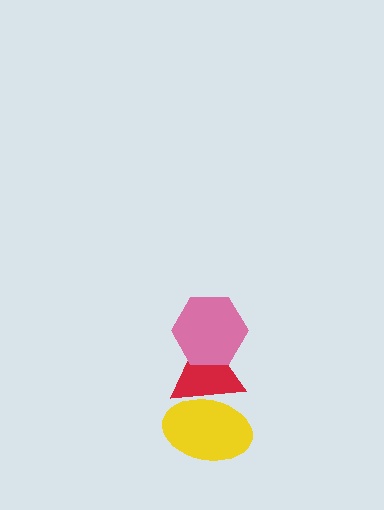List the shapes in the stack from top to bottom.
From top to bottom: the pink hexagon, the red triangle, the yellow ellipse.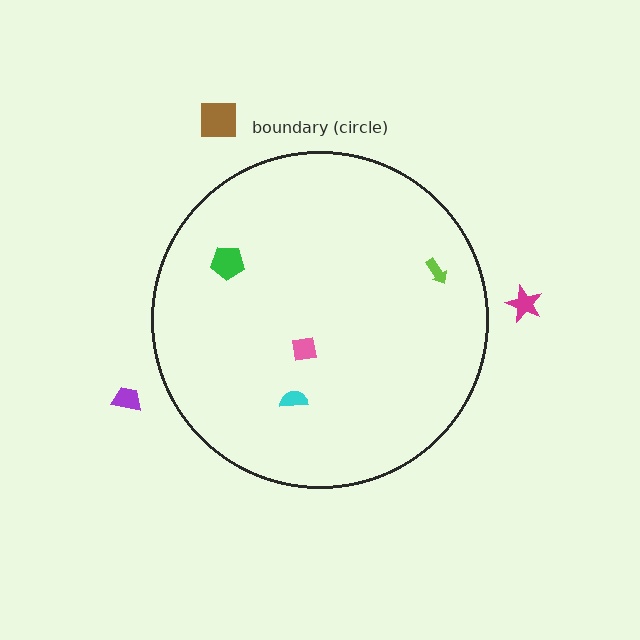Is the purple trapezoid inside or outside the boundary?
Outside.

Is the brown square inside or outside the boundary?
Outside.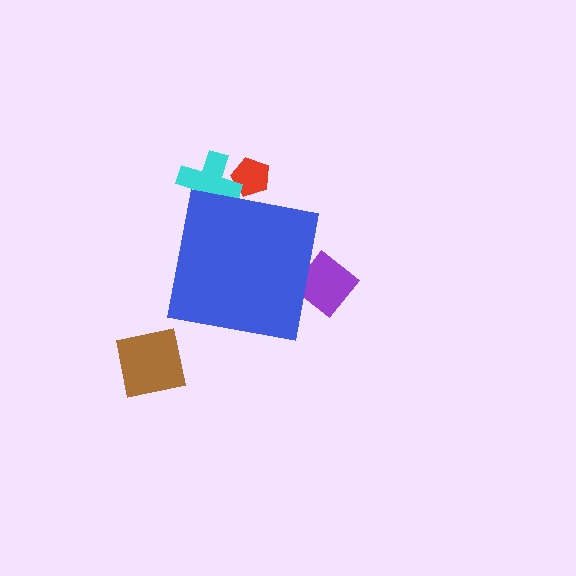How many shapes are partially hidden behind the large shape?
3 shapes are partially hidden.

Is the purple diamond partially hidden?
Yes, the purple diamond is partially hidden behind the blue square.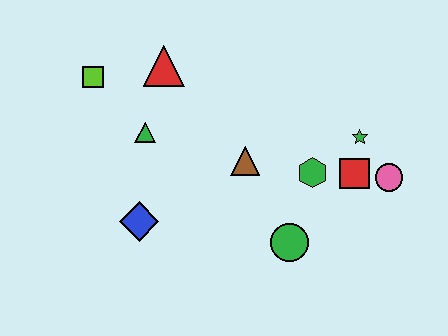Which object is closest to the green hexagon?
The red square is closest to the green hexagon.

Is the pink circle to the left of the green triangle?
No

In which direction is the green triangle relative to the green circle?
The green triangle is to the left of the green circle.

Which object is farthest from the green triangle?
The pink circle is farthest from the green triangle.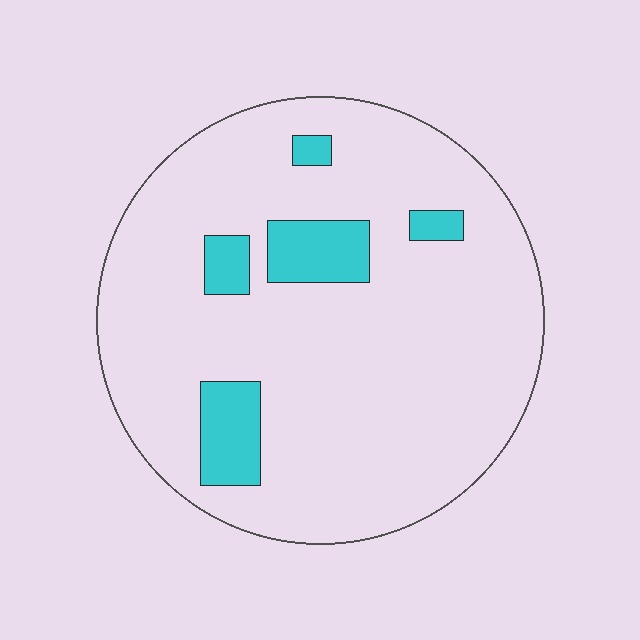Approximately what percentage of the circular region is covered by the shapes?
Approximately 10%.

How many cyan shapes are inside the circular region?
5.